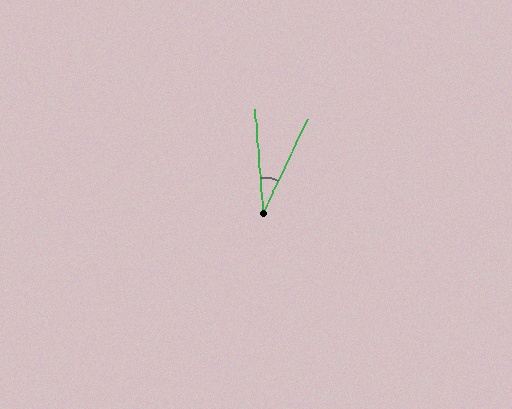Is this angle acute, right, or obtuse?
It is acute.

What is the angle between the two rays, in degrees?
Approximately 30 degrees.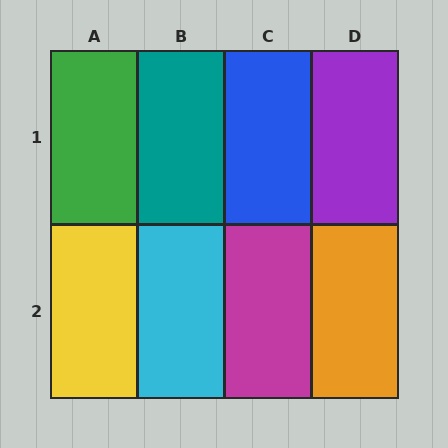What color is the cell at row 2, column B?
Cyan.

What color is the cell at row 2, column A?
Yellow.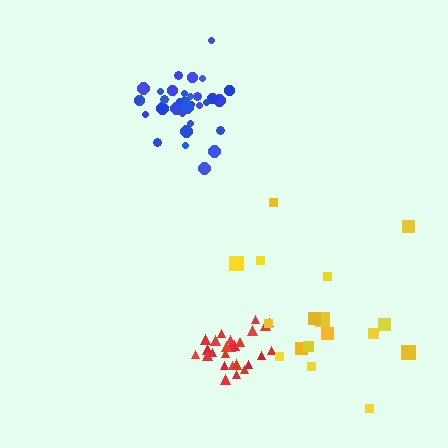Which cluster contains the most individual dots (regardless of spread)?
Blue (33).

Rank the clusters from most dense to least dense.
blue, red, yellow.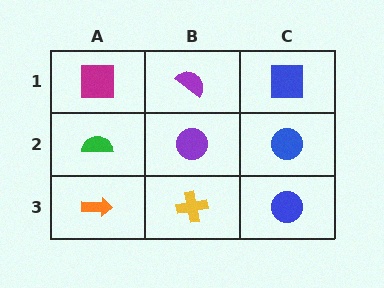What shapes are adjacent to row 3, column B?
A purple circle (row 2, column B), an orange arrow (row 3, column A), a blue circle (row 3, column C).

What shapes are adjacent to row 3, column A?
A green semicircle (row 2, column A), a yellow cross (row 3, column B).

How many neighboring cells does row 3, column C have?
2.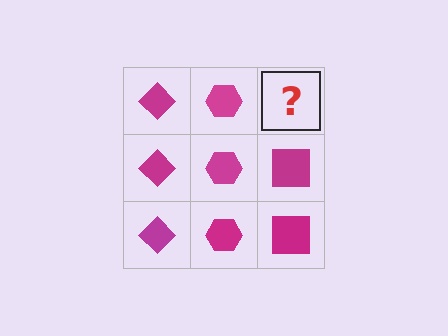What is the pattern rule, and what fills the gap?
The rule is that each column has a consistent shape. The gap should be filled with a magenta square.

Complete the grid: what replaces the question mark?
The question mark should be replaced with a magenta square.